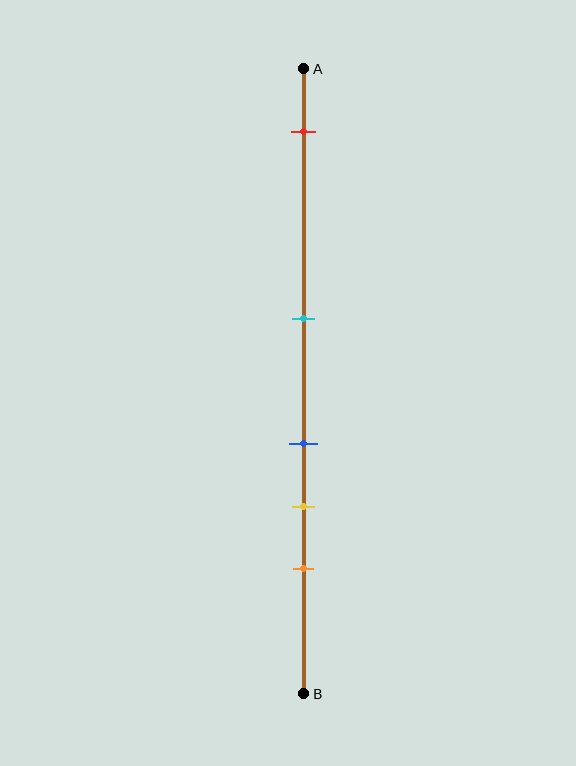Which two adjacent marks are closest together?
The blue and yellow marks are the closest adjacent pair.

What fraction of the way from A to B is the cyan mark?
The cyan mark is approximately 40% (0.4) of the way from A to B.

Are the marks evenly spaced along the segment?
No, the marks are not evenly spaced.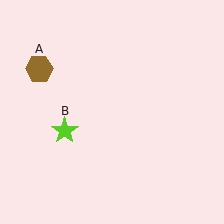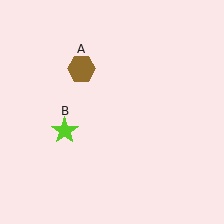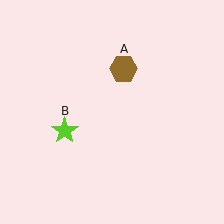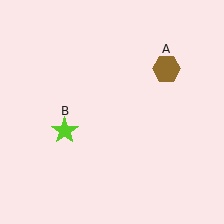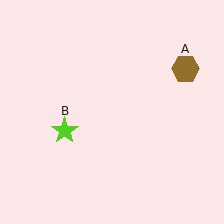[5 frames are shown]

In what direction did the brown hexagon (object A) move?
The brown hexagon (object A) moved right.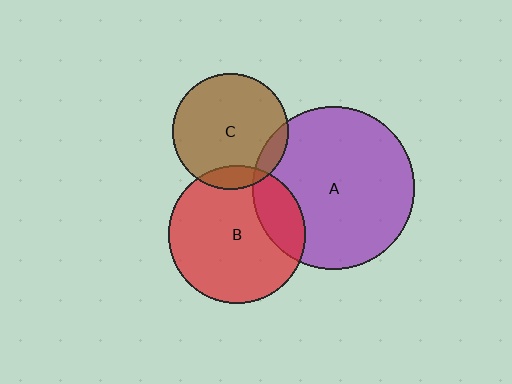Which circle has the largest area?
Circle A (purple).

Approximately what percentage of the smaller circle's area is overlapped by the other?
Approximately 20%.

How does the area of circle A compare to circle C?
Approximately 1.9 times.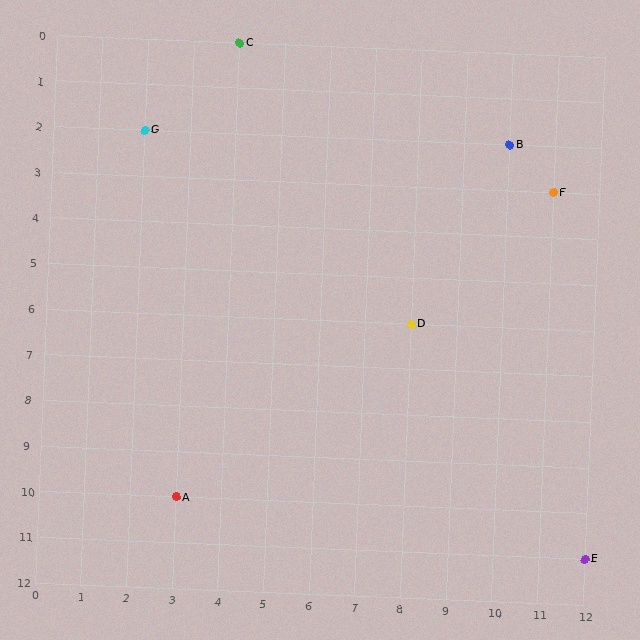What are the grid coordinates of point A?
Point A is at grid coordinates (3, 10).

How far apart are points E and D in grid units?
Points E and D are 4 columns and 5 rows apart (about 6.4 grid units diagonally).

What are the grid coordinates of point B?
Point B is at grid coordinates (10, 2).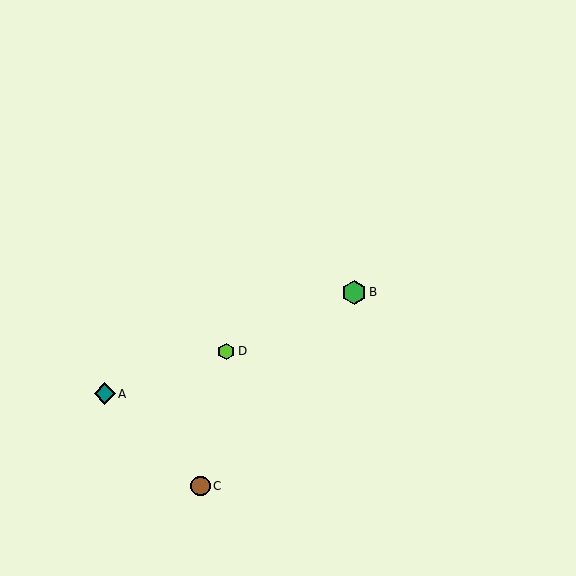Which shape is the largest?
The green hexagon (labeled B) is the largest.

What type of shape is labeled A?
Shape A is a teal diamond.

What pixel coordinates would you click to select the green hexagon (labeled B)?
Click at (354, 292) to select the green hexagon B.